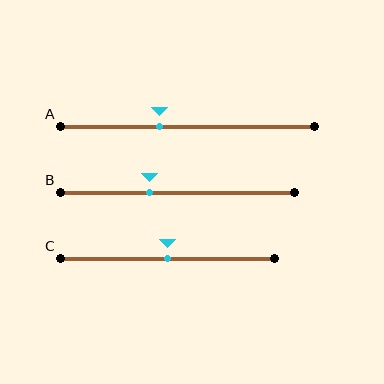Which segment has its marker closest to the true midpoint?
Segment C has its marker closest to the true midpoint.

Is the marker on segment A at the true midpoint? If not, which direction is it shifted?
No, the marker on segment A is shifted to the left by about 11% of the segment length.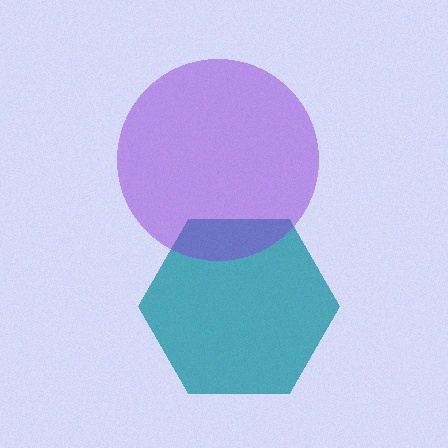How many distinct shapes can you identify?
There are 2 distinct shapes: a teal hexagon, a purple circle.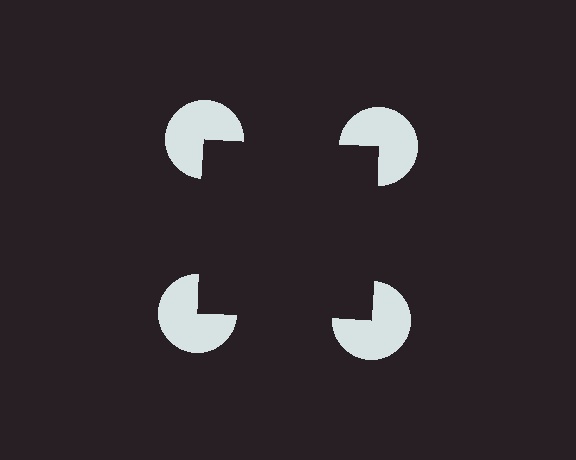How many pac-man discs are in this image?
There are 4 — one at each vertex of the illusory square.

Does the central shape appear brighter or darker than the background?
It typically appears slightly darker than the background, even though no actual brightness change is drawn.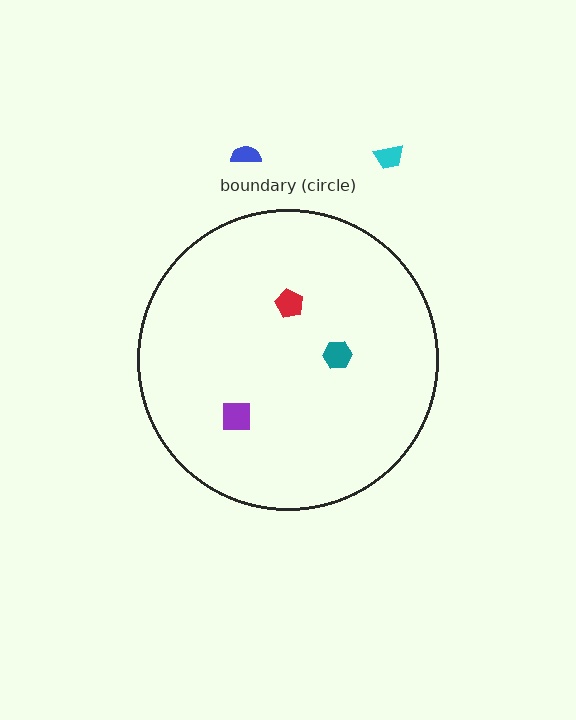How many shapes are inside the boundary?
3 inside, 2 outside.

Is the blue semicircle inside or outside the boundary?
Outside.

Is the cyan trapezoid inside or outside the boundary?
Outside.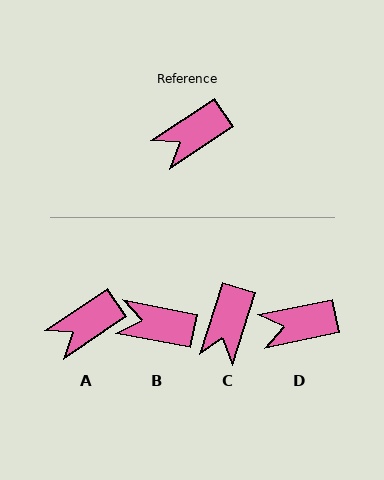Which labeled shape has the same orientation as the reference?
A.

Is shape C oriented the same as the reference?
No, it is off by about 39 degrees.